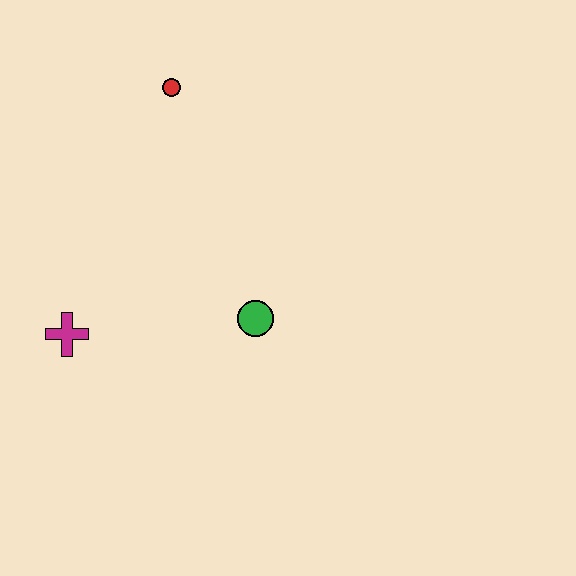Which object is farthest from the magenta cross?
The red circle is farthest from the magenta cross.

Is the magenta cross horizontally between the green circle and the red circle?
No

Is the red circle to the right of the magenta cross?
Yes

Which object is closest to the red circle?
The green circle is closest to the red circle.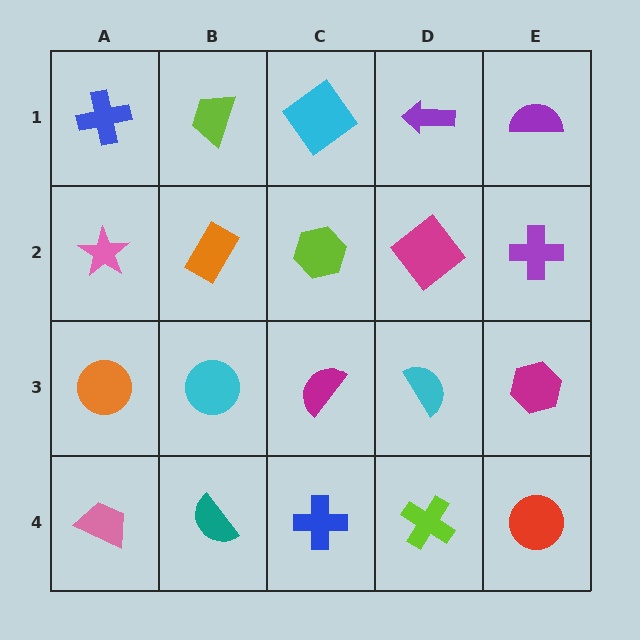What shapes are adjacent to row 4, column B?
A cyan circle (row 3, column B), a pink trapezoid (row 4, column A), a blue cross (row 4, column C).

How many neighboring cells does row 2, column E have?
3.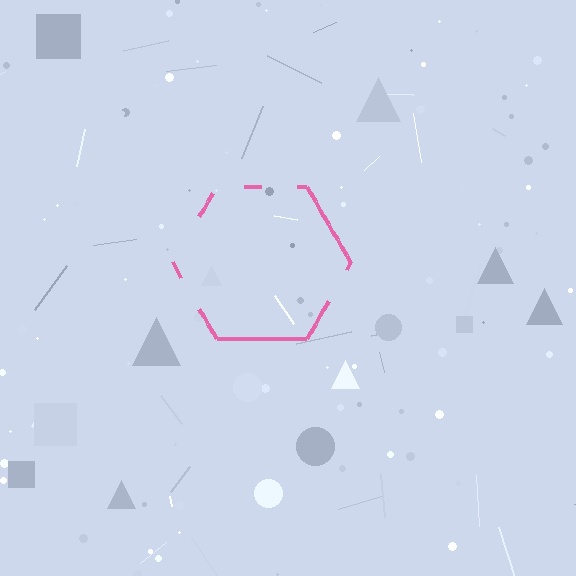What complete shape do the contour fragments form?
The contour fragments form a hexagon.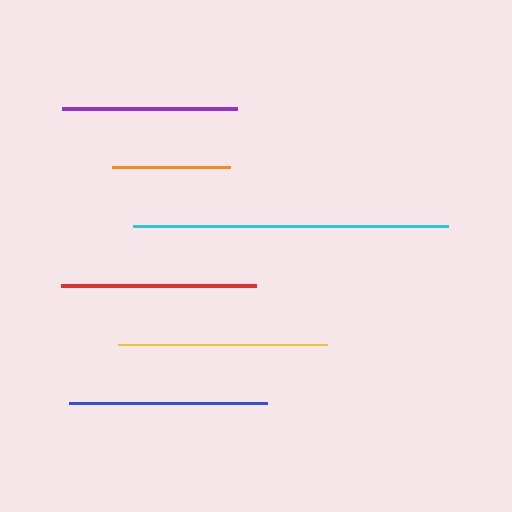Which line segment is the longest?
The cyan line is the longest at approximately 315 pixels.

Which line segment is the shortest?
The orange line is the shortest at approximately 118 pixels.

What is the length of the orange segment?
The orange segment is approximately 118 pixels long.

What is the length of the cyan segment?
The cyan segment is approximately 315 pixels long.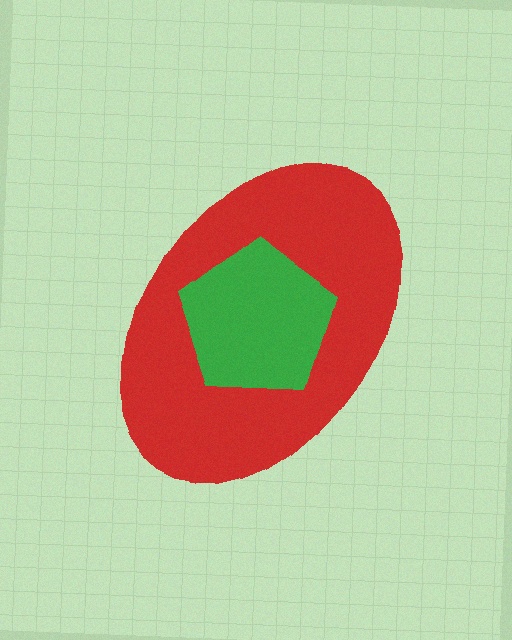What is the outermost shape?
The red ellipse.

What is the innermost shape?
The green pentagon.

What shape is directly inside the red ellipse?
The green pentagon.